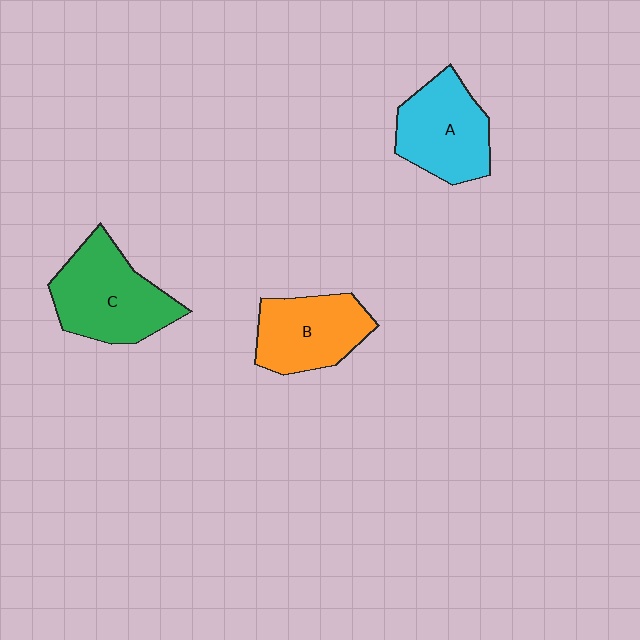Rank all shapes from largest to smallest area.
From largest to smallest: C (green), A (cyan), B (orange).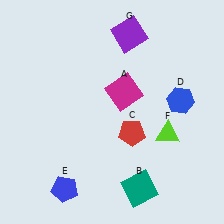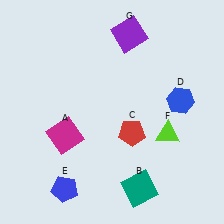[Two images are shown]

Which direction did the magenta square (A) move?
The magenta square (A) moved left.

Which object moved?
The magenta square (A) moved left.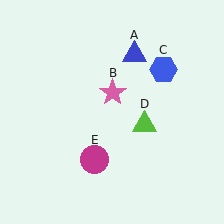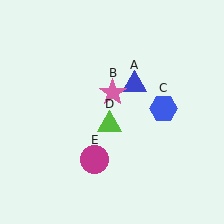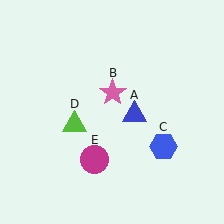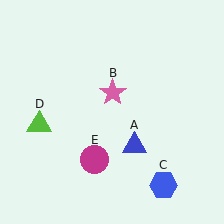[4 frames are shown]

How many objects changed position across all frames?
3 objects changed position: blue triangle (object A), blue hexagon (object C), lime triangle (object D).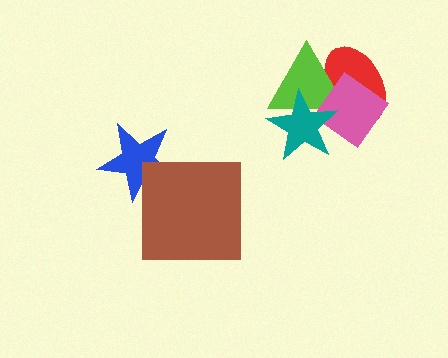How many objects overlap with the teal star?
3 objects overlap with the teal star.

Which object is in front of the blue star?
The brown square is in front of the blue star.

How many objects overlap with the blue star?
1 object overlaps with the blue star.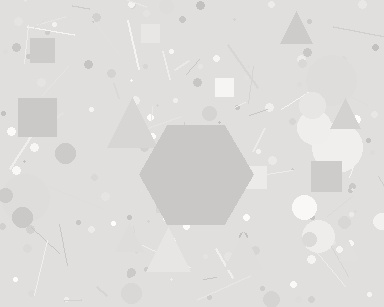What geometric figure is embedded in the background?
A hexagon is embedded in the background.